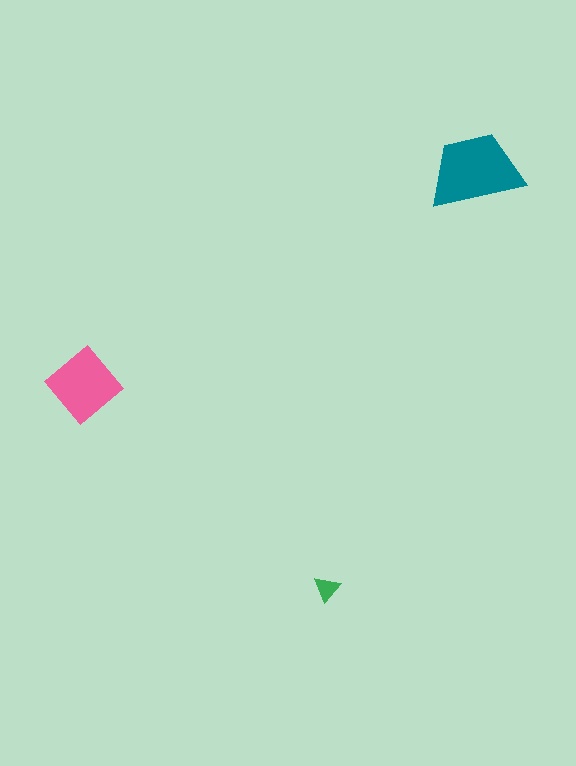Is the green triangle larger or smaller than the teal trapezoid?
Smaller.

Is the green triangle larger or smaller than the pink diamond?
Smaller.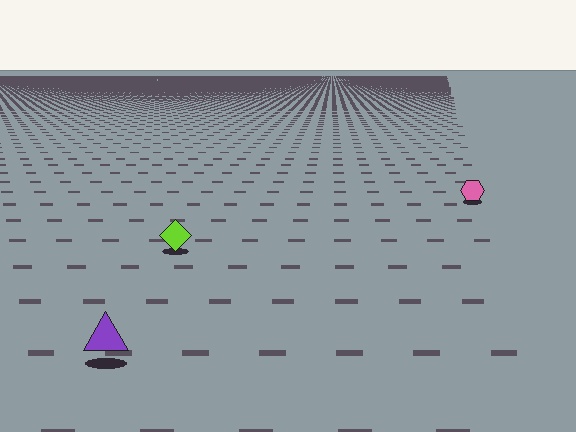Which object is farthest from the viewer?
The pink hexagon is farthest from the viewer. It appears smaller and the ground texture around it is denser.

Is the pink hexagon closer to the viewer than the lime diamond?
No. The lime diamond is closer — you can tell from the texture gradient: the ground texture is coarser near it.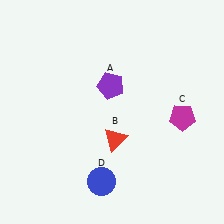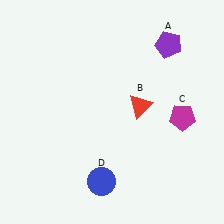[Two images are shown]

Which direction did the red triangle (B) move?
The red triangle (B) moved up.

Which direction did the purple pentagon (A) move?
The purple pentagon (A) moved right.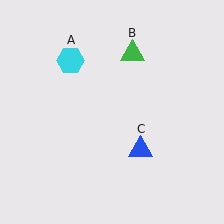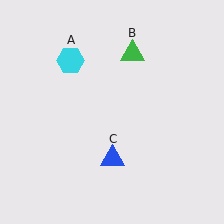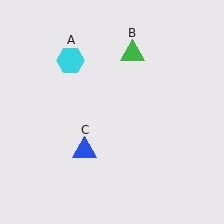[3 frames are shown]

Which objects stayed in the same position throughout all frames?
Cyan hexagon (object A) and green triangle (object B) remained stationary.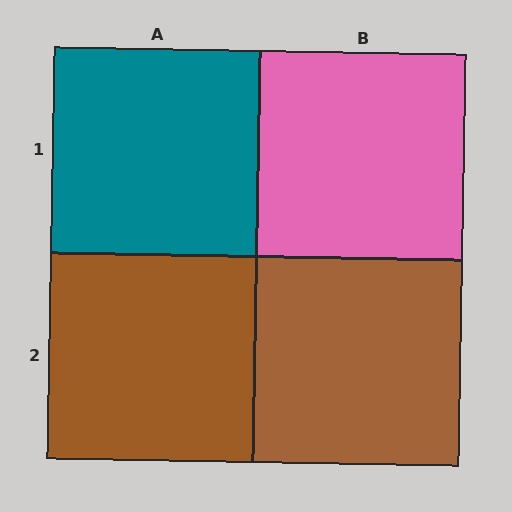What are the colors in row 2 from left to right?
Brown, brown.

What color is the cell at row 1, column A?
Teal.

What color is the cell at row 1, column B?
Pink.